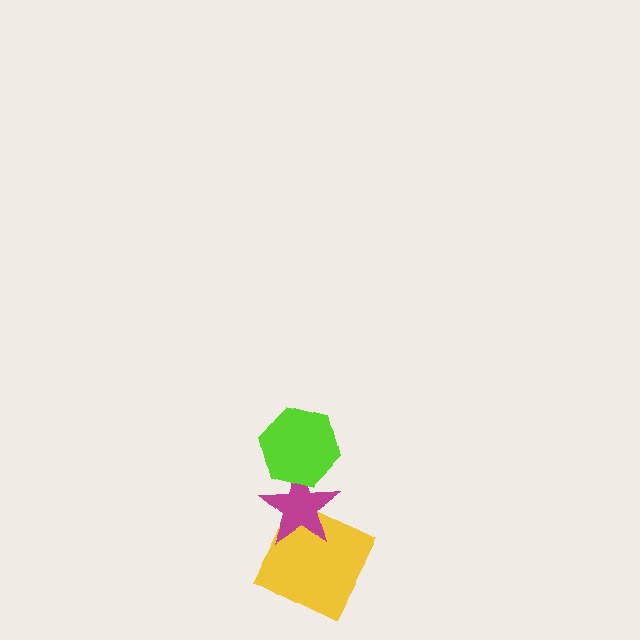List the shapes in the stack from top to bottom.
From top to bottom: the lime hexagon, the magenta star, the yellow square.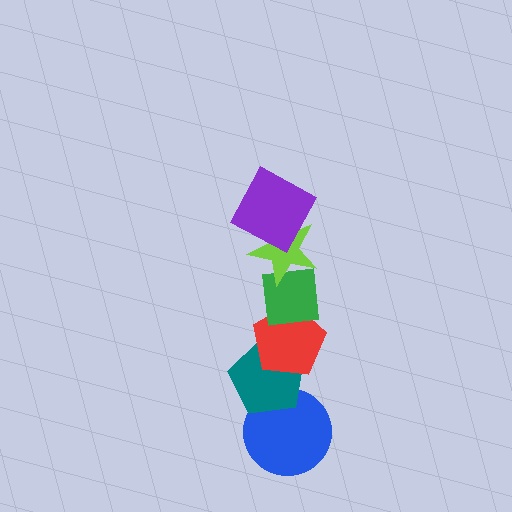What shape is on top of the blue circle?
The teal pentagon is on top of the blue circle.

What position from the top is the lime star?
The lime star is 2nd from the top.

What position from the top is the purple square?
The purple square is 1st from the top.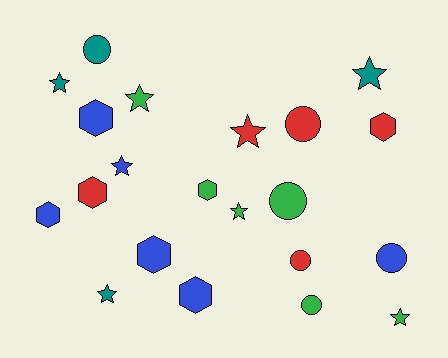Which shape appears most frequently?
Star, with 8 objects.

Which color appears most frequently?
Blue, with 6 objects.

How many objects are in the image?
There are 21 objects.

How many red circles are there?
There are 2 red circles.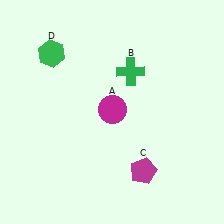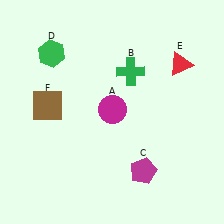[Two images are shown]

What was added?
A red triangle (E), a brown square (F) were added in Image 2.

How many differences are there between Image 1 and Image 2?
There are 2 differences between the two images.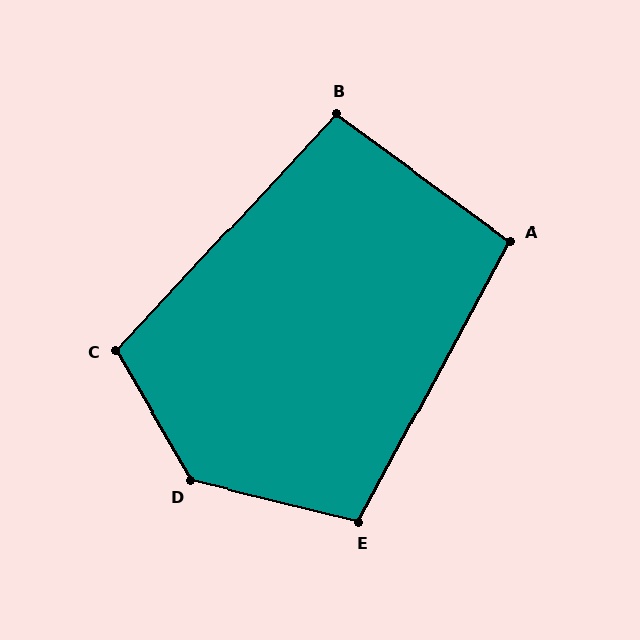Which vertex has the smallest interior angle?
B, at approximately 97 degrees.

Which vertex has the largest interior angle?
D, at approximately 134 degrees.